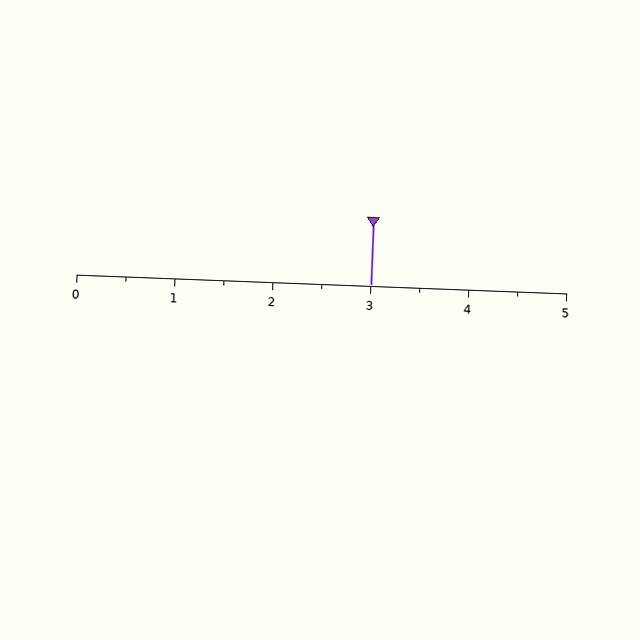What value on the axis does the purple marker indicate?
The marker indicates approximately 3.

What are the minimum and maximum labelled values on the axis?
The axis runs from 0 to 5.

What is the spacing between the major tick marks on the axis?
The major ticks are spaced 1 apart.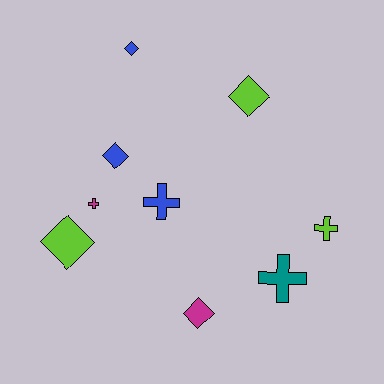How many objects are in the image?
There are 9 objects.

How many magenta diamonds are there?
There is 1 magenta diamond.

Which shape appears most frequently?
Diamond, with 5 objects.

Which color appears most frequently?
Blue, with 3 objects.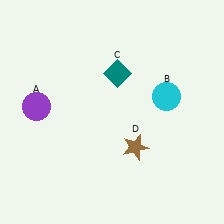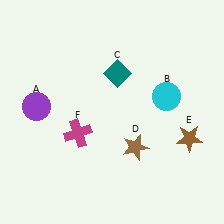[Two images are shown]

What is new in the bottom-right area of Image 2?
A brown star (E) was added in the bottom-right area of Image 2.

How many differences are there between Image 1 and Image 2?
There are 2 differences between the two images.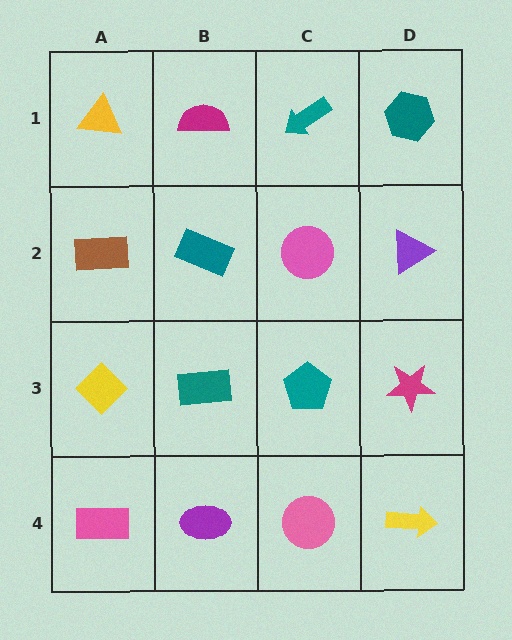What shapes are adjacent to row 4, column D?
A magenta star (row 3, column D), a pink circle (row 4, column C).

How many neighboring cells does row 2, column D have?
3.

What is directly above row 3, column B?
A teal rectangle.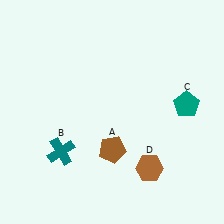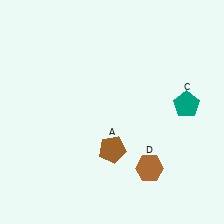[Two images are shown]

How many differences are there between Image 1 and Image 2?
There is 1 difference between the two images.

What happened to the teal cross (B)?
The teal cross (B) was removed in Image 2. It was in the bottom-left area of Image 1.